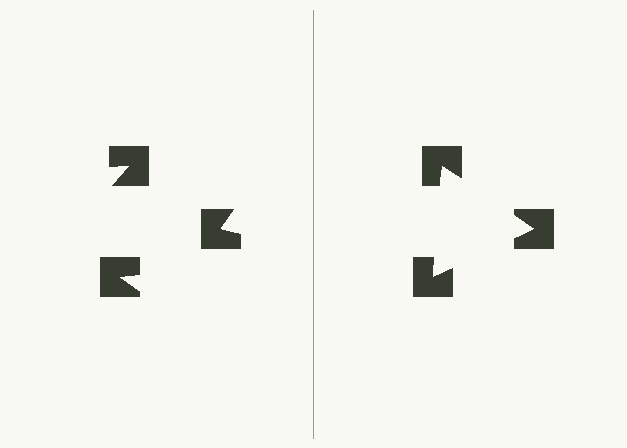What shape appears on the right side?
An illusory triangle.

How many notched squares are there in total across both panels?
6 — 3 on each side.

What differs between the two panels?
The notched squares are positioned identically on both sides; only the wedge orientations differ. On the right they align to a triangle; on the left they are misaligned.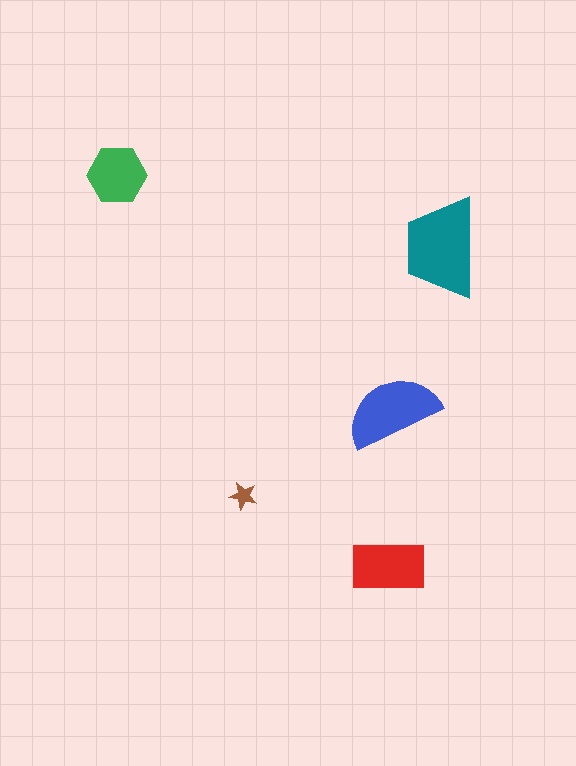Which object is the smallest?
The brown star.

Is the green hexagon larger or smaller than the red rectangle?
Smaller.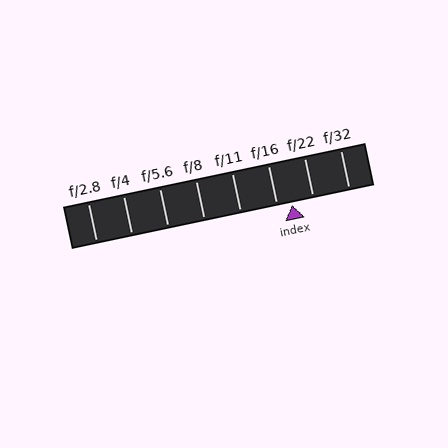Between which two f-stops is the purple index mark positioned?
The index mark is between f/16 and f/22.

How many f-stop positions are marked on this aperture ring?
There are 8 f-stop positions marked.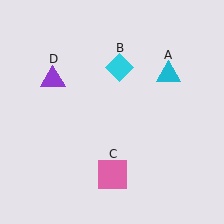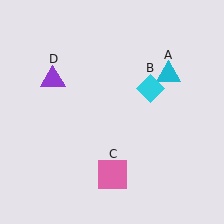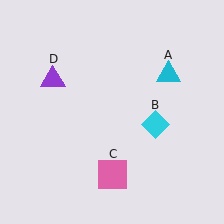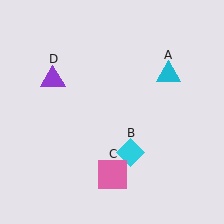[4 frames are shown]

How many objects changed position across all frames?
1 object changed position: cyan diamond (object B).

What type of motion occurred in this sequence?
The cyan diamond (object B) rotated clockwise around the center of the scene.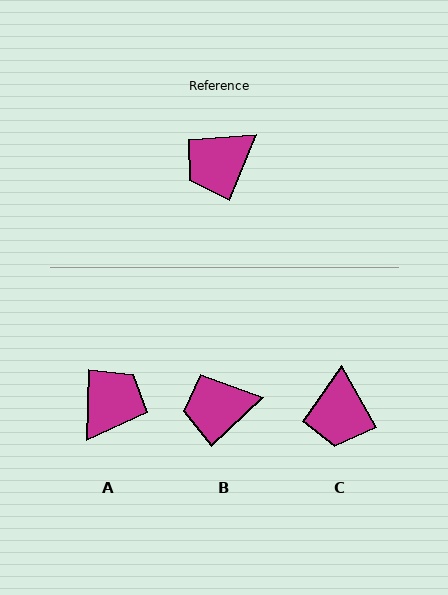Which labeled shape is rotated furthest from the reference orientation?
A, about 160 degrees away.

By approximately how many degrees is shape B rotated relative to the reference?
Approximately 25 degrees clockwise.